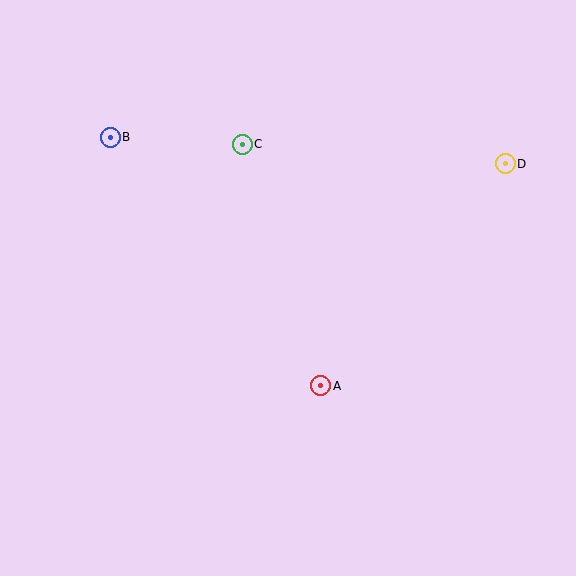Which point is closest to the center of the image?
Point A at (321, 386) is closest to the center.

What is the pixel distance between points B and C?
The distance between B and C is 132 pixels.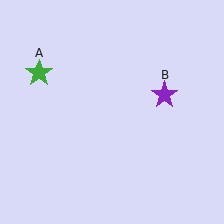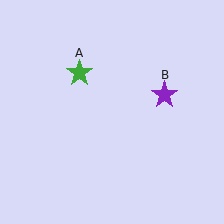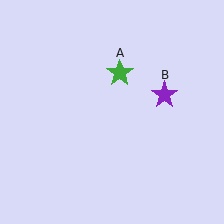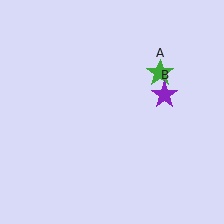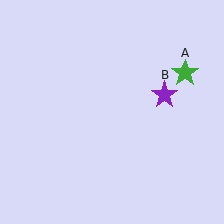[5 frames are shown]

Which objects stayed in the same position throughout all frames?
Purple star (object B) remained stationary.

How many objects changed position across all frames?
1 object changed position: green star (object A).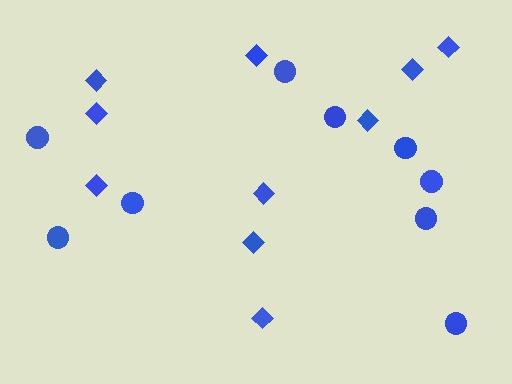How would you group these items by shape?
There are 2 groups: one group of diamonds (10) and one group of circles (9).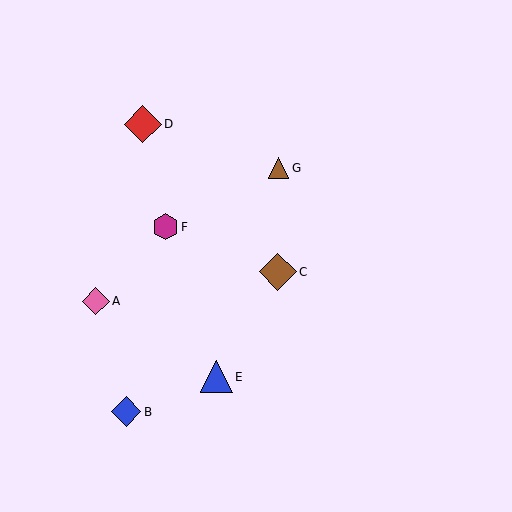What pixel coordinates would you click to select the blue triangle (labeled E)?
Click at (216, 377) to select the blue triangle E.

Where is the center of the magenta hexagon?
The center of the magenta hexagon is at (166, 227).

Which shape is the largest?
The red diamond (labeled D) is the largest.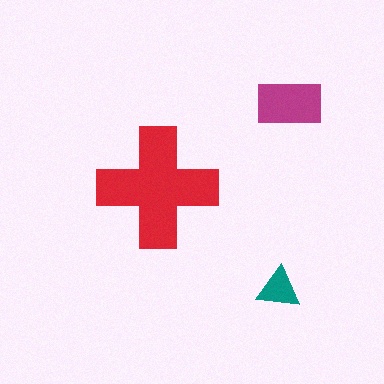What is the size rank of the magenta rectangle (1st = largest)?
2nd.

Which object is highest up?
The magenta rectangle is topmost.